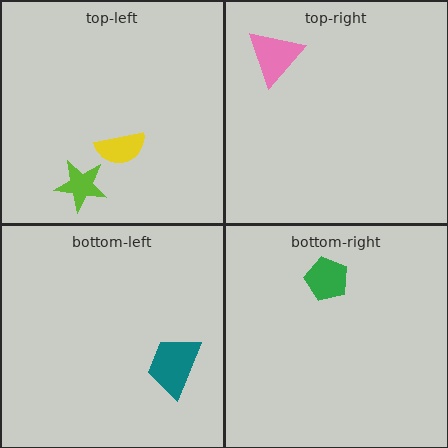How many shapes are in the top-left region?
2.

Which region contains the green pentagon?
The bottom-right region.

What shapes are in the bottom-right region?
The green pentagon.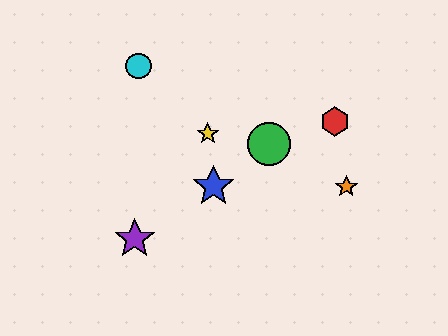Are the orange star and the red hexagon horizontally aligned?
No, the orange star is at y≈187 and the red hexagon is at y≈121.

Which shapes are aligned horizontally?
The blue star, the orange star are aligned horizontally.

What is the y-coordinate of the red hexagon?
The red hexagon is at y≈121.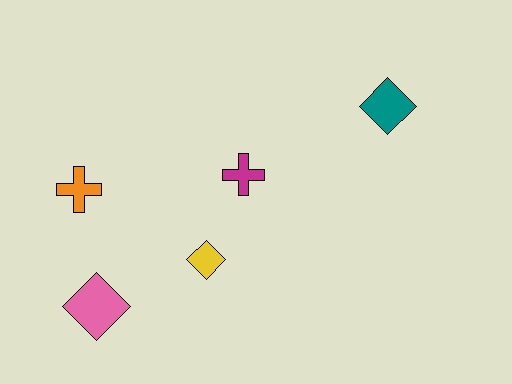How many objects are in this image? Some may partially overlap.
There are 5 objects.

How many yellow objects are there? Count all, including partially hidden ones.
There is 1 yellow object.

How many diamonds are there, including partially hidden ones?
There are 3 diamonds.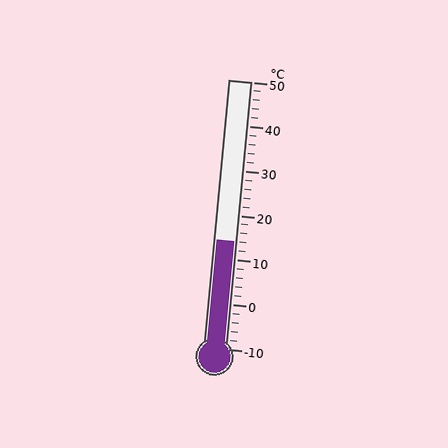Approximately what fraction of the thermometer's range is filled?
The thermometer is filled to approximately 40% of its range.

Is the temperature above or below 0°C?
The temperature is above 0°C.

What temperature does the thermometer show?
The thermometer shows approximately 14°C.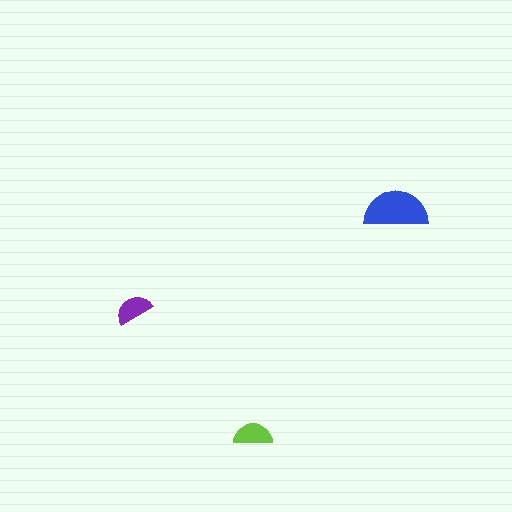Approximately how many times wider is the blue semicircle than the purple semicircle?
About 1.5 times wider.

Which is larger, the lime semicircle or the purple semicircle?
The lime one.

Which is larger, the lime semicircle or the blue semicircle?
The blue one.